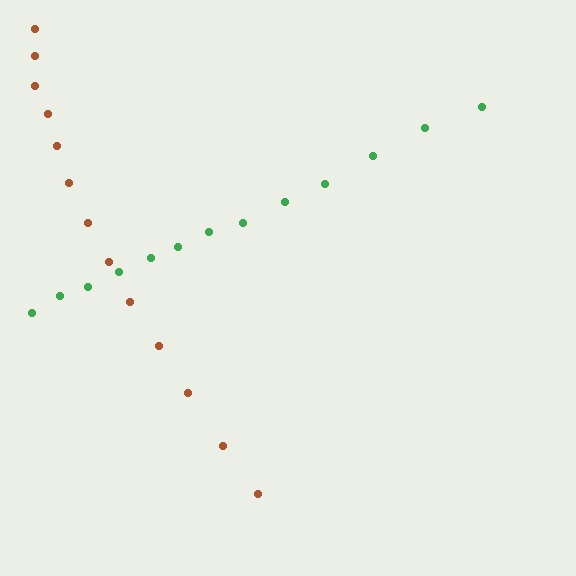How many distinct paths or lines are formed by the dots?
There are 2 distinct paths.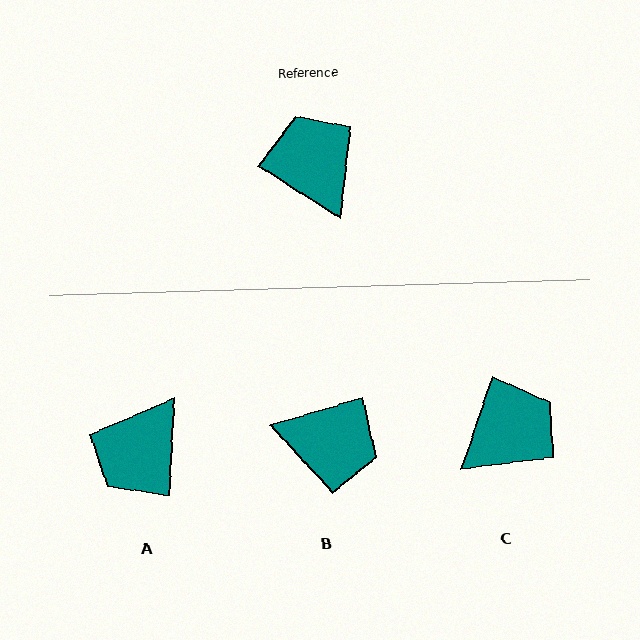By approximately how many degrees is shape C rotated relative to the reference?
Approximately 76 degrees clockwise.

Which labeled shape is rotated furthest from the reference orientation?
B, about 131 degrees away.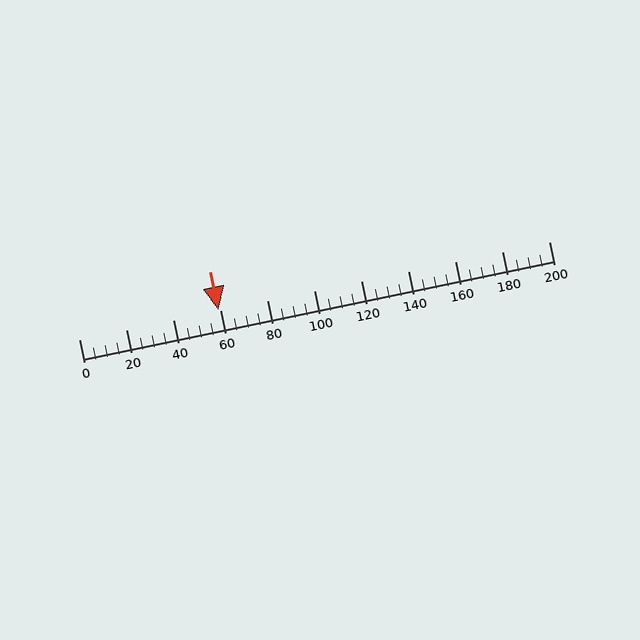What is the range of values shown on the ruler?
The ruler shows values from 0 to 200.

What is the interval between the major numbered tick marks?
The major tick marks are spaced 20 units apart.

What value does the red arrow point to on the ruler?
The red arrow points to approximately 59.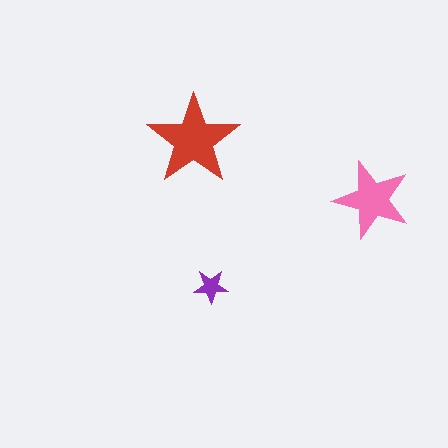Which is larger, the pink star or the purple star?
The pink one.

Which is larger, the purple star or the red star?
The red one.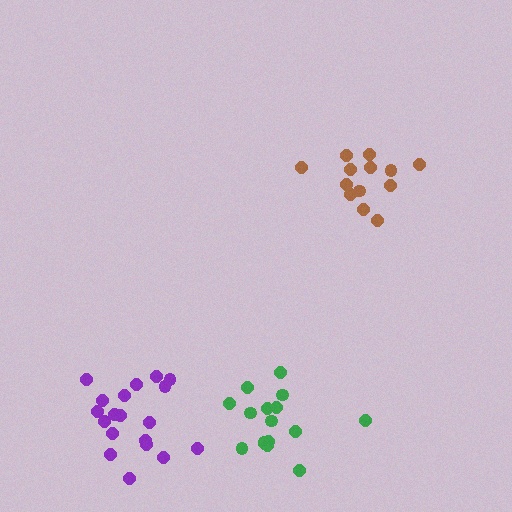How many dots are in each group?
Group 1: 16 dots, Group 2: 13 dots, Group 3: 19 dots (48 total).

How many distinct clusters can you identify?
There are 3 distinct clusters.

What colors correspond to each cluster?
The clusters are colored: green, brown, purple.